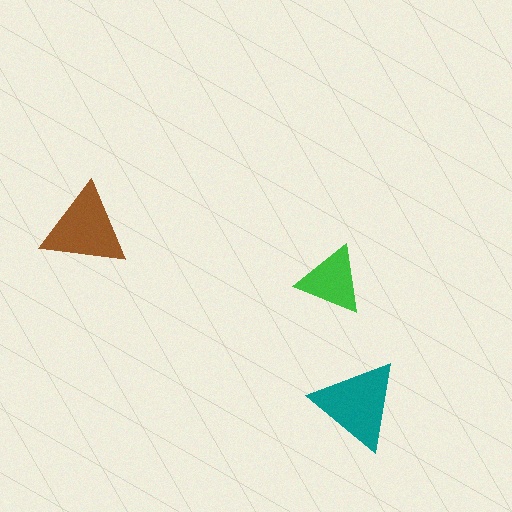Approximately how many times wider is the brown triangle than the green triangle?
About 1.5 times wider.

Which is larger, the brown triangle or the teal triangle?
The teal one.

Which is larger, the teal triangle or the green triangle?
The teal one.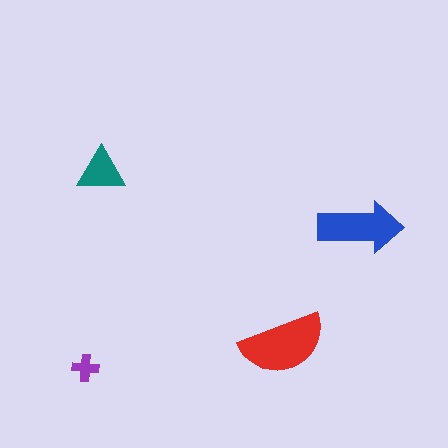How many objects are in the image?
There are 4 objects in the image.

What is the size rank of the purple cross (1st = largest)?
4th.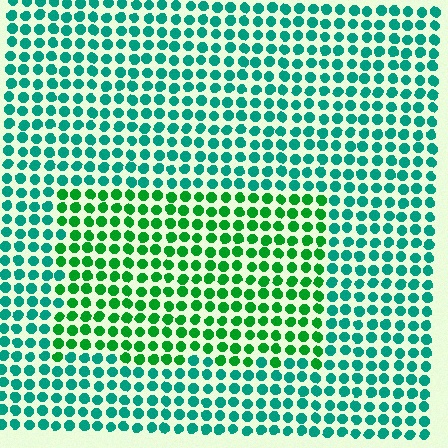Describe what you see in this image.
The image is filled with small teal elements in a uniform arrangement. A rectangle-shaped region is visible where the elements are tinted to a slightly different hue, forming a subtle color boundary.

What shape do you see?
I see a rectangle.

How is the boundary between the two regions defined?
The boundary is defined purely by a slight shift in hue (about 37 degrees). Spacing, size, and orientation are identical on both sides.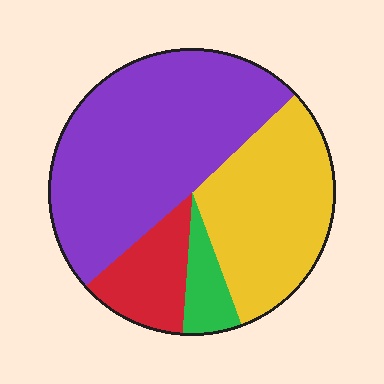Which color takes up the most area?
Purple, at roughly 50%.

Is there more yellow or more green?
Yellow.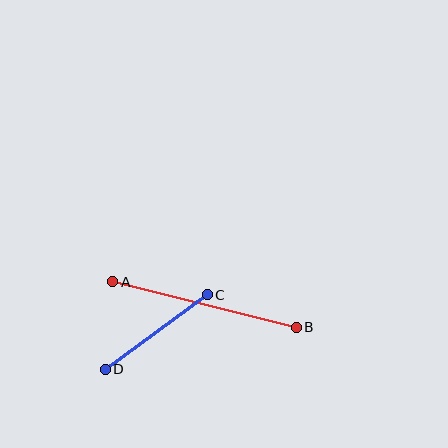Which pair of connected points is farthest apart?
Points A and B are farthest apart.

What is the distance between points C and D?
The distance is approximately 126 pixels.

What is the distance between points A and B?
The distance is approximately 189 pixels.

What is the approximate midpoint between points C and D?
The midpoint is at approximately (156, 332) pixels.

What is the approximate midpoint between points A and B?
The midpoint is at approximately (205, 305) pixels.